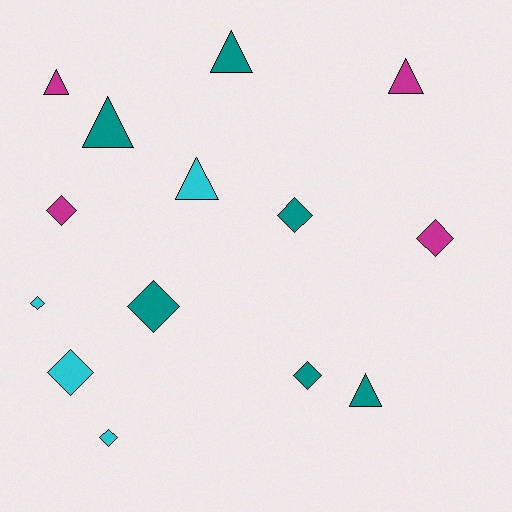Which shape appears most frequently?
Diamond, with 8 objects.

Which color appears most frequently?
Teal, with 6 objects.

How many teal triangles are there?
There are 3 teal triangles.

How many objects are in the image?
There are 14 objects.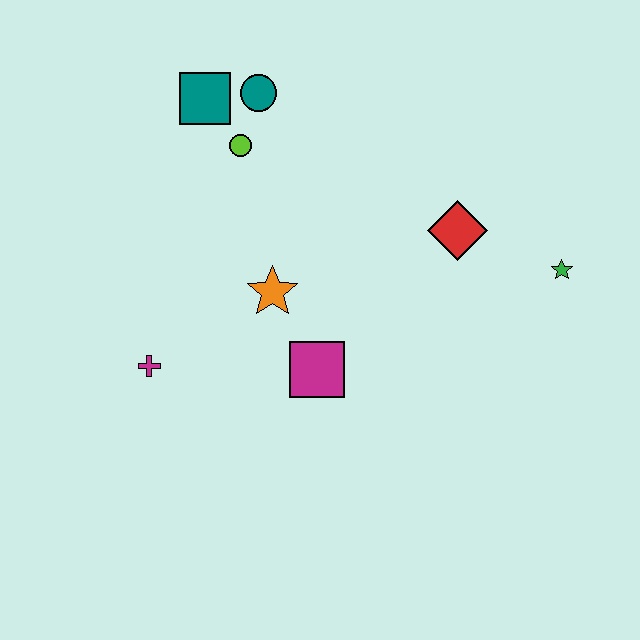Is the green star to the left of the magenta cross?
No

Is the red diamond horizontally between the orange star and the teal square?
No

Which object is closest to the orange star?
The magenta square is closest to the orange star.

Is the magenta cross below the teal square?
Yes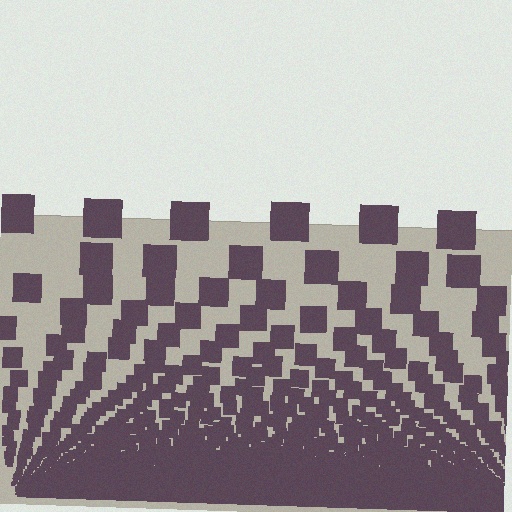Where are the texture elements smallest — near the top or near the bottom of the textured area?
Near the bottom.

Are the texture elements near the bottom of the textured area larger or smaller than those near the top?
Smaller. The gradient is inverted — elements near the bottom are smaller and denser.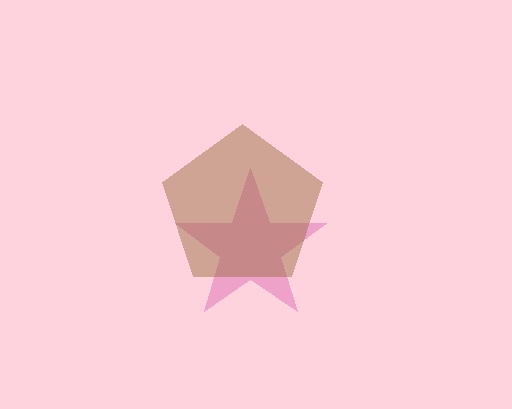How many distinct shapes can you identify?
There are 2 distinct shapes: a pink star, a brown pentagon.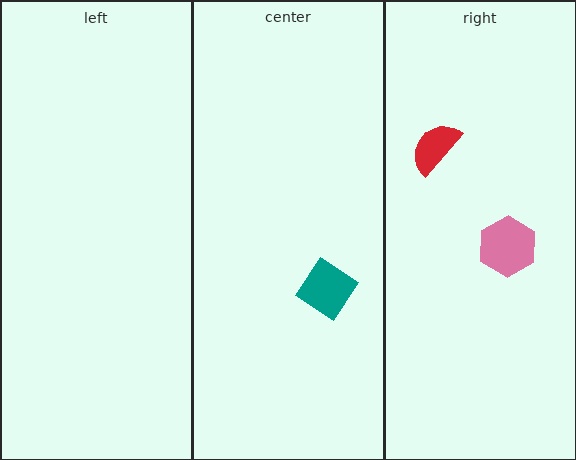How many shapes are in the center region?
1.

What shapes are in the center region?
The teal diamond.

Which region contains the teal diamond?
The center region.